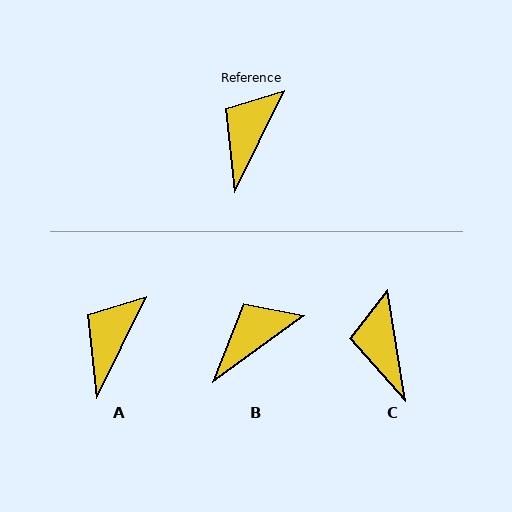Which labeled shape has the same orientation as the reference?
A.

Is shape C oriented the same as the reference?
No, it is off by about 35 degrees.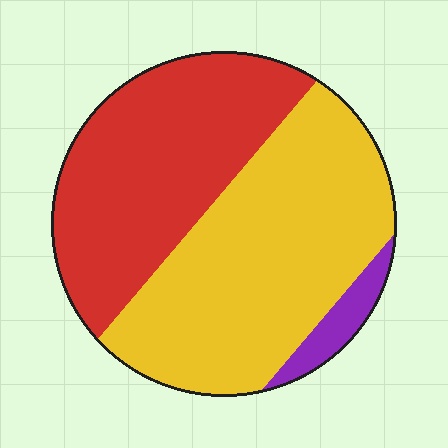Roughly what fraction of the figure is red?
Red takes up between a quarter and a half of the figure.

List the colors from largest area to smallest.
From largest to smallest: yellow, red, purple.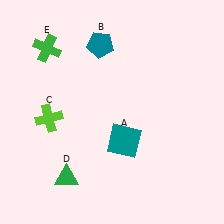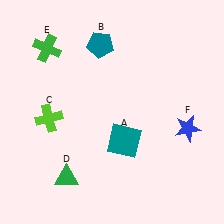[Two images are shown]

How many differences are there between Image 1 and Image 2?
There is 1 difference between the two images.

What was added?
A blue star (F) was added in Image 2.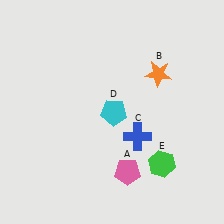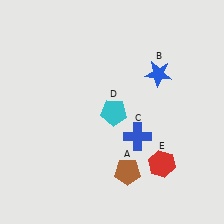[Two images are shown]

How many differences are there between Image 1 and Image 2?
There are 3 differences between the two images.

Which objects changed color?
A changed from pink to brown. B changed from orange to blue. E changed from green to red.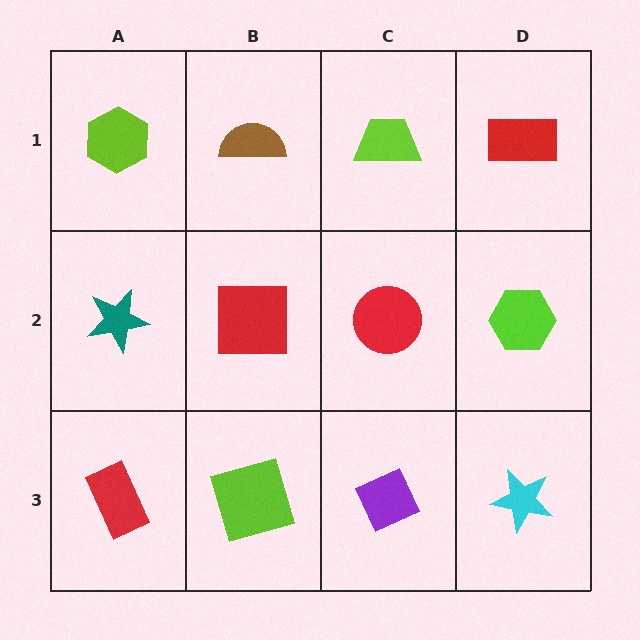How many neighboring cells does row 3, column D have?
2.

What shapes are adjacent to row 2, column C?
A lime trapezoid (row 1, column C), a purple diamond (row 3, column C), a red square (row 2, column B), a lime hexagon (row 2, column D).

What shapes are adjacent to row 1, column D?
A lime hexagon (row 2, column D), a lime trapezoid (row 1, column C).